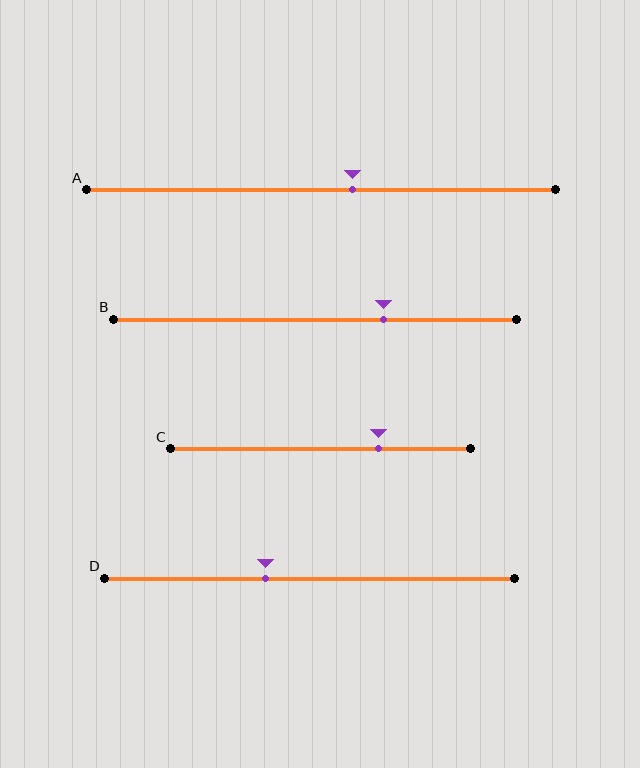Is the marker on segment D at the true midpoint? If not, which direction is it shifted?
No, the marker on segment D is shifted to the left by about 11% of the segment length.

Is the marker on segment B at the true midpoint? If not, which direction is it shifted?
No, the marker on segment B is shifted to the right by about 17% of the segment length.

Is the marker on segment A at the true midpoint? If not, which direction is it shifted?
No, the marker on segment A is shifted to the right by about 7% of the segment length.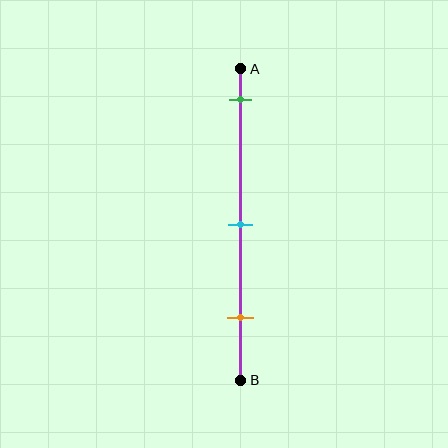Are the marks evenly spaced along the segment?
Yes, the marks are approximately evenly spaced.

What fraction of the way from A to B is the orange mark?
The orange mark is approximately 80% (0.8) of the way from A to B.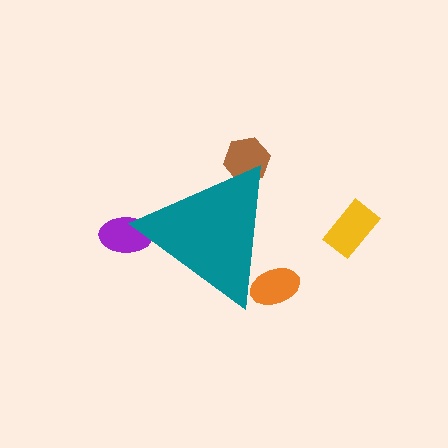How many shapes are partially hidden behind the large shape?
3 shapes are partially hidden.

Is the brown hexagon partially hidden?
Yes, the brown hexagon is partially hidden behind the teal triangle.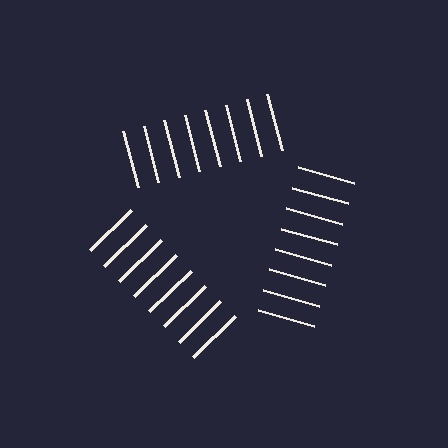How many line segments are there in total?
24 — 8 along each of the 3 edges.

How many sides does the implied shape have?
3 sides — the line-ends trace a triangle.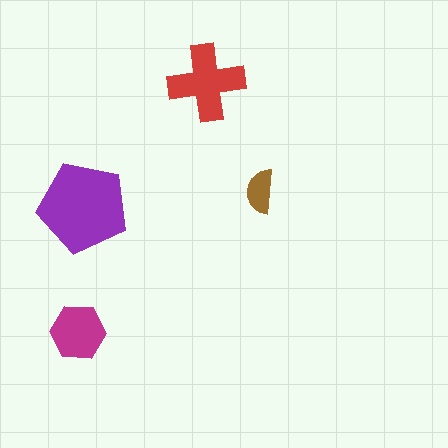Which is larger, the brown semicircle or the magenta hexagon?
The magenta hexagon.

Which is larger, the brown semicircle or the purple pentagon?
The purple pentagon.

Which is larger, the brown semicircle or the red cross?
The red cross.